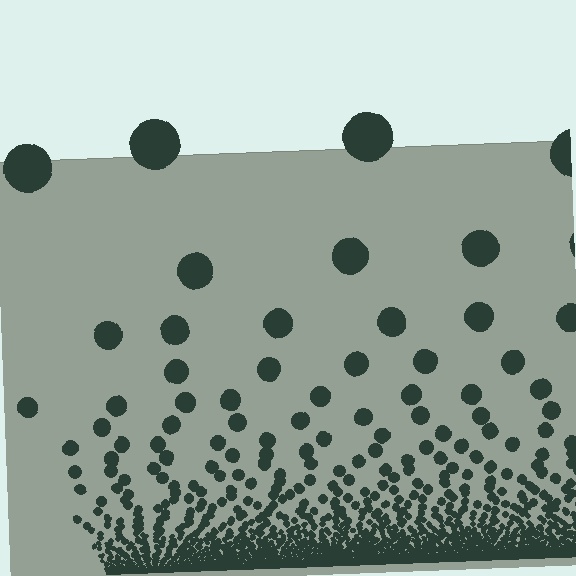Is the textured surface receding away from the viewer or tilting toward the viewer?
The surface appears to tilt toward the viewer. Texture elements get larger and sparser toward the top.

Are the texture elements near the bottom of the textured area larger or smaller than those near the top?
Smaller. The gradient is inverted — elements near the bottom are smaller and denser.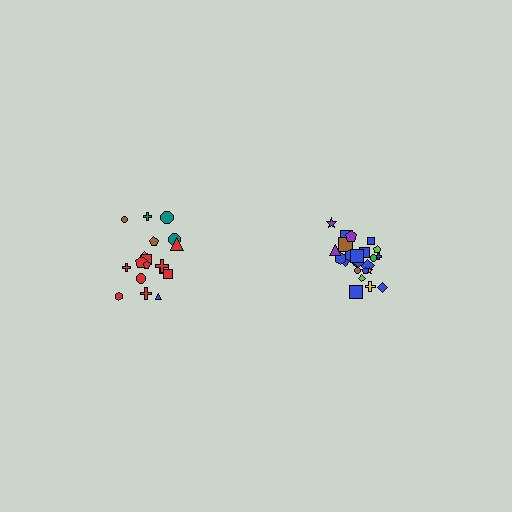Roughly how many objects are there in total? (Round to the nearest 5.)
Roughly 45 objects in total.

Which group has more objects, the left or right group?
The right group.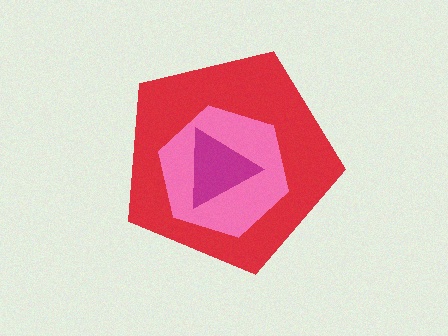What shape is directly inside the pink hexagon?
The magenta triangle.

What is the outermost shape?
The red pentagon.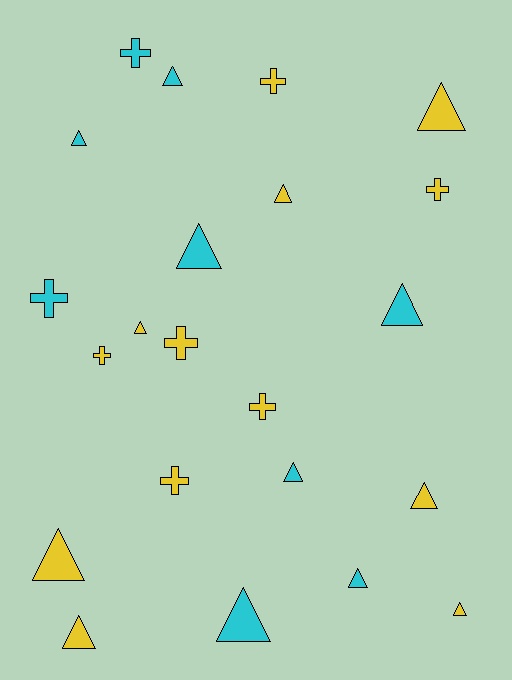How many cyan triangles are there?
There are 7 cyan triangles.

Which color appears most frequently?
Yellow, with 13 objects.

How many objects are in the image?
There are 22 objects.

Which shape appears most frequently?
Triangle, with 14 objects.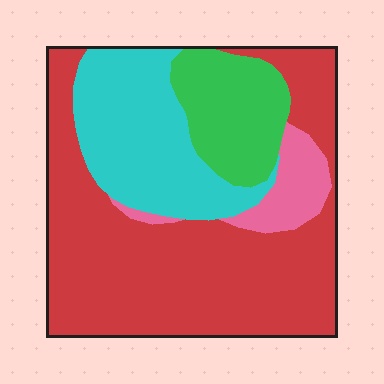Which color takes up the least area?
Pink, at roughly 5%.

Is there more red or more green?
Red.